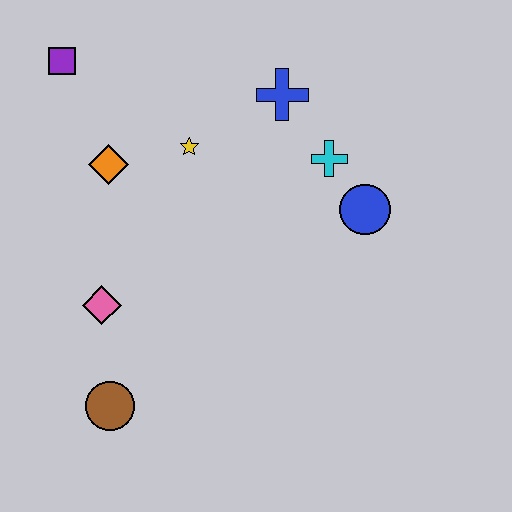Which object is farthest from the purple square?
The brown circle is farthest from the purple square.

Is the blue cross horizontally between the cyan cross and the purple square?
Yes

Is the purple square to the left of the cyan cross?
Yes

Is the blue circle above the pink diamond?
Yes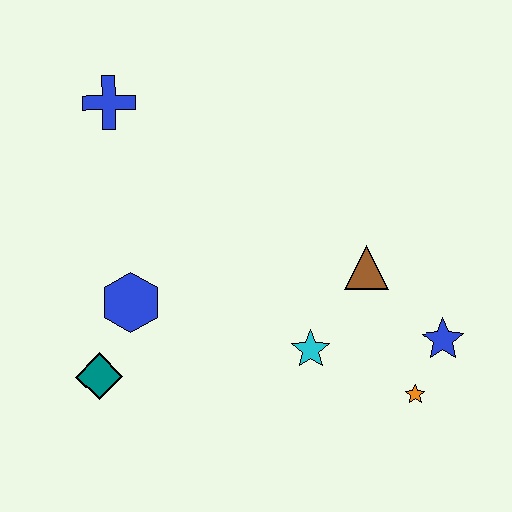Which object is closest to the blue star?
The orange star is closest to the blue star.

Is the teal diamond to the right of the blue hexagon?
No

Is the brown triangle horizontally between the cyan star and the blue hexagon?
No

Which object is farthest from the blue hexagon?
The blue star is farthest from the blue hexagon.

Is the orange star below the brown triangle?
Yes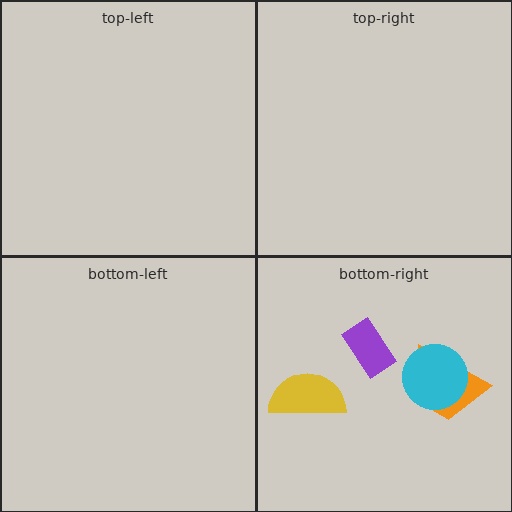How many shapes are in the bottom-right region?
4.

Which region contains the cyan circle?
The bottom-right region.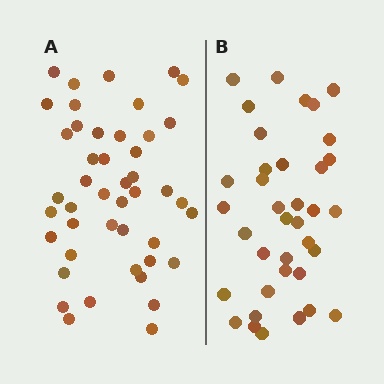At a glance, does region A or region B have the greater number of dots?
Region A (the left region) has more dots.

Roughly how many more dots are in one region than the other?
Region A has roughly 8 or so more dots than region B.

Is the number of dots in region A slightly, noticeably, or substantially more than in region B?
Region A has only slightly more — the two regions are fairly close. The ratio is roughly 1.2 to 1.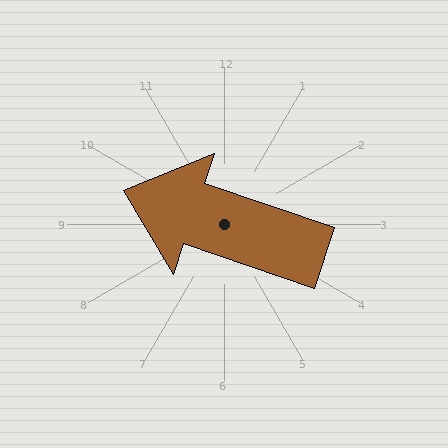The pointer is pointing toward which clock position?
Roughly 10 o'clock.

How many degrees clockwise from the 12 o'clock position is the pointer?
Approximately 289 degrees.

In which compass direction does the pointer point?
West.